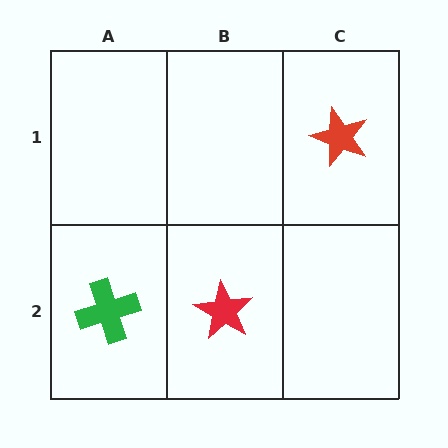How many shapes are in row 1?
1 shape.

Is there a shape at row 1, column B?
No, that cell is empty.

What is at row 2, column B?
A red star.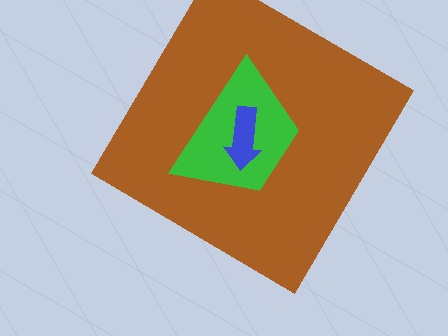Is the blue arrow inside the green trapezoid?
Yes.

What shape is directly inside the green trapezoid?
The blue arrow.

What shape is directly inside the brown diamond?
The green trapezoid.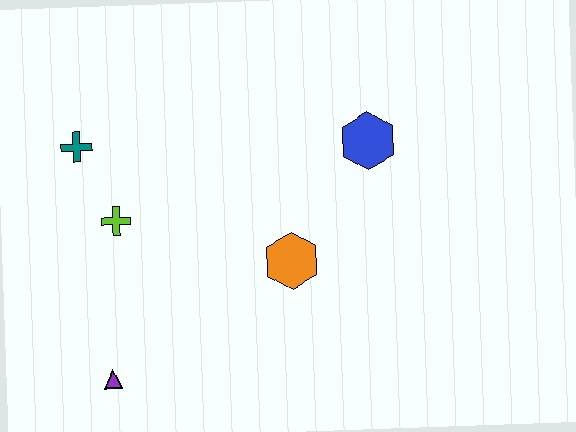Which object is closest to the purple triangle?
The lime cross is closest to the purple triangle.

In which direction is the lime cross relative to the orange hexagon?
The lime cross is to the left of the orange hexagon.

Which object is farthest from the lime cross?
The blue hexagon is farthest from the lime cross.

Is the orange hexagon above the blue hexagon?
No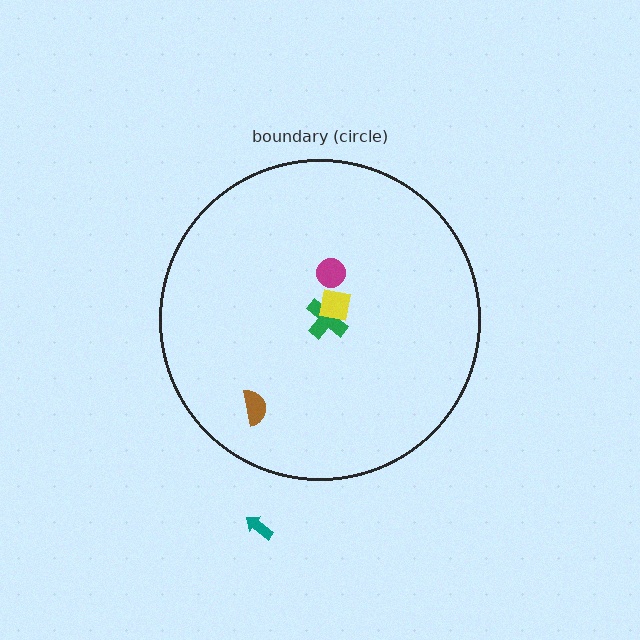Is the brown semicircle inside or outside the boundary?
Inside.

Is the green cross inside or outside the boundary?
Inside.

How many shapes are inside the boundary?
4 inside, 1 outside.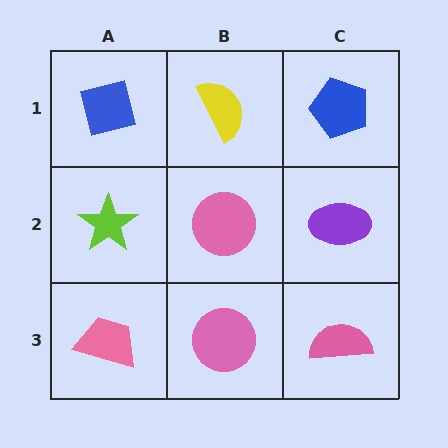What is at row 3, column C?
A pink semicircle.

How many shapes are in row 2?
3 shapes.